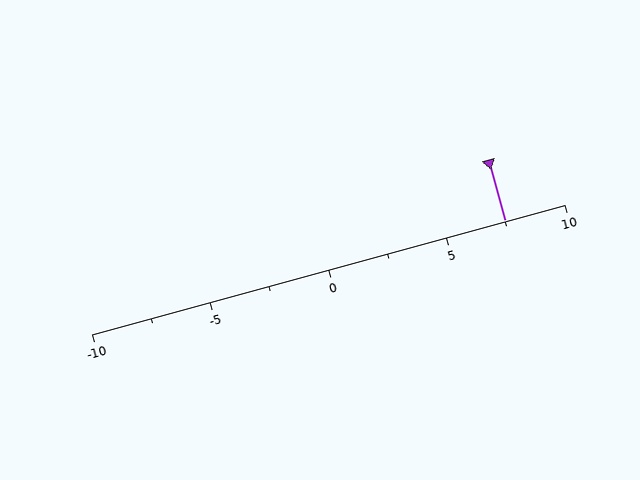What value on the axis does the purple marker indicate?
The marker indicates approximately 7.5.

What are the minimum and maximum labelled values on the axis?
The axis runs from -10 to 10.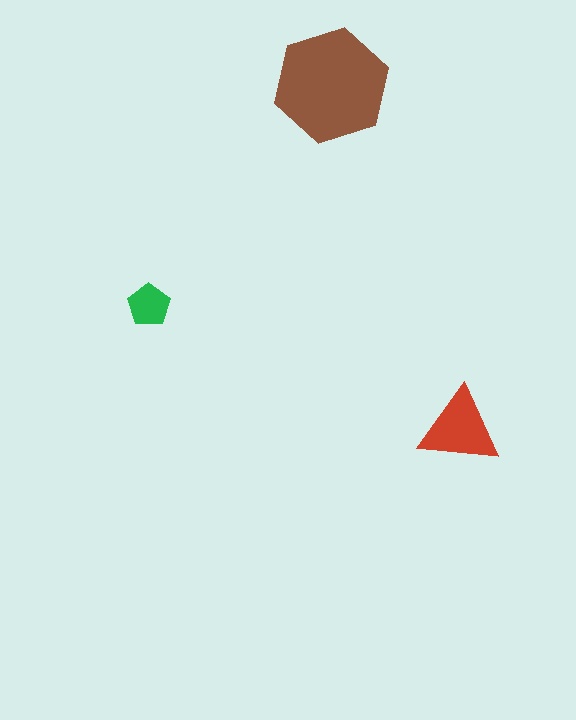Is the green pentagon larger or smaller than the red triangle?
Smaller.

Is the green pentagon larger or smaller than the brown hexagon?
Smaller.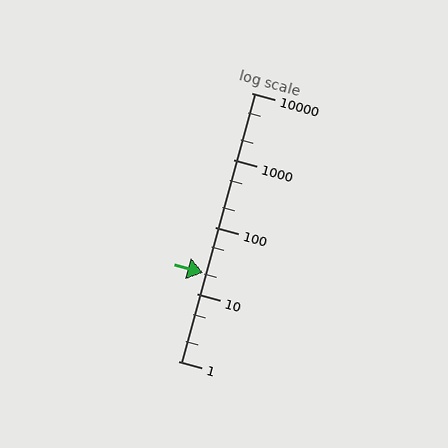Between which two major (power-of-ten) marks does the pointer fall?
The pointer is between 10 and 100.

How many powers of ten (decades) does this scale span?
The scale spans 4 decades, from 1 to 10000.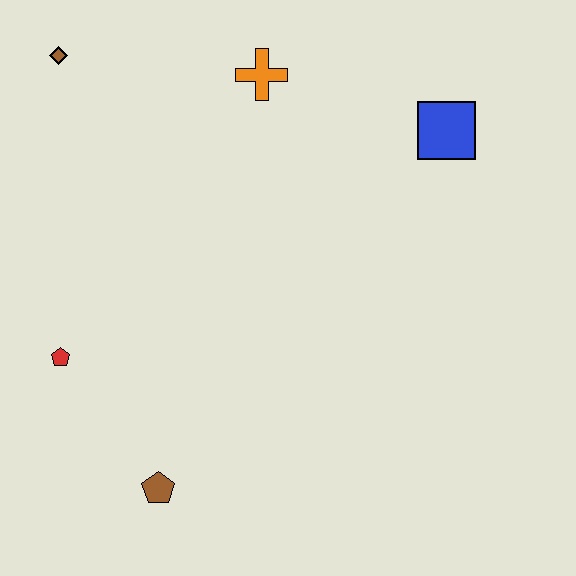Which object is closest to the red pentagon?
The brown pentagon is closest to the red pentagon.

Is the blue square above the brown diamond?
No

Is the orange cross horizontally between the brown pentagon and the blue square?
Yes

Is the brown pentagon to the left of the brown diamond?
No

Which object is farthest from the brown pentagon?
The blue square is farthest from the brown pentagon.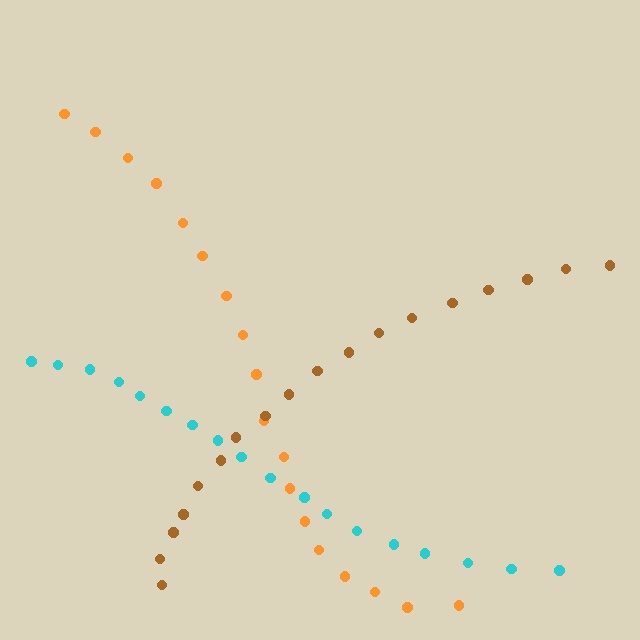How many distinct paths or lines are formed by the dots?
There are 3 distinct paths.